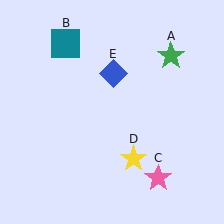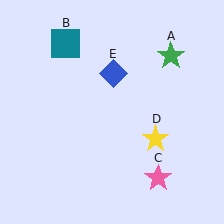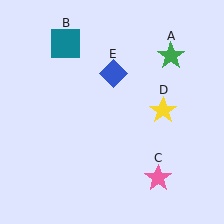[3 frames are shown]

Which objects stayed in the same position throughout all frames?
Green star (object A) and teal square (object B) and pink star (object C) and blue diamond (object E) remained stationary.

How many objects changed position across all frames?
1 object changed position: yellow star (object D).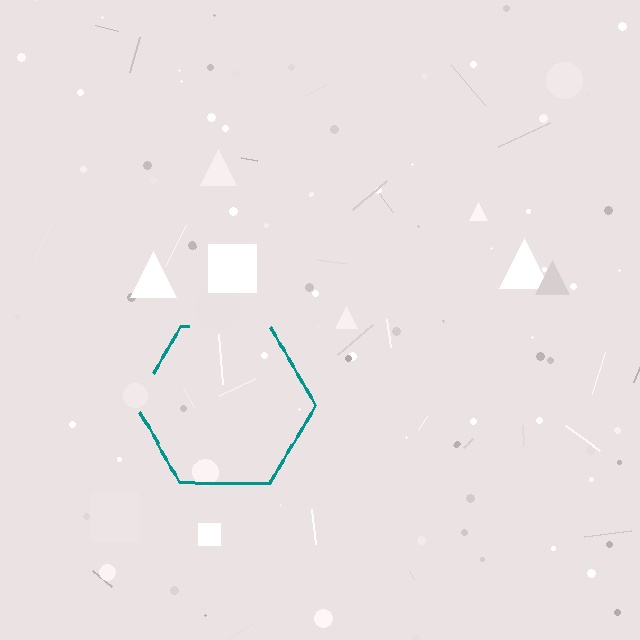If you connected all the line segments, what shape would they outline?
They would outline a hexagon.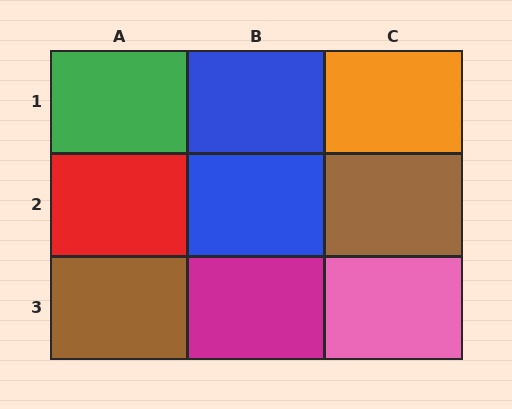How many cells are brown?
2 cells are brown.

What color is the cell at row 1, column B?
Blue.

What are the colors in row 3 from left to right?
Brown, magenta, pink.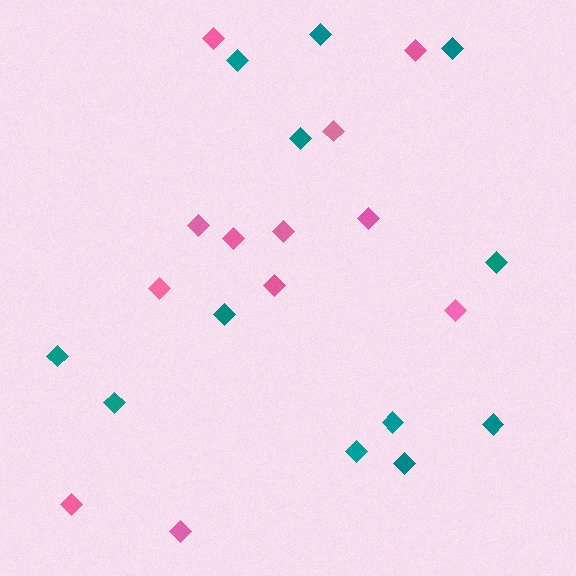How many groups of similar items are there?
There are 2 groups: one group of pink diamonds (12) and one group of teal diamonds (12).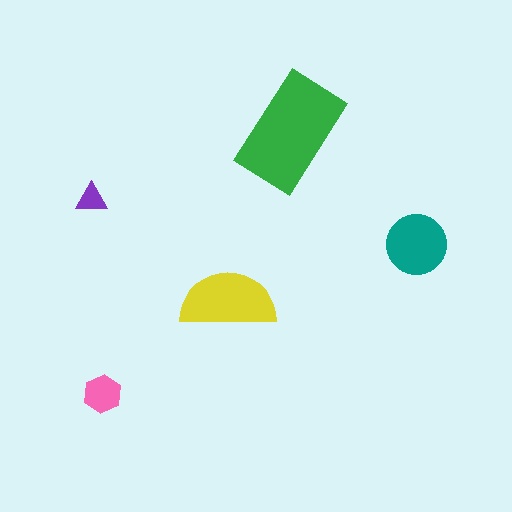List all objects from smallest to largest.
The purple triangle, the pink hexagon, the teal circle, the yellow semicircle, the green rectangle.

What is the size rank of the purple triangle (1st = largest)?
5th.